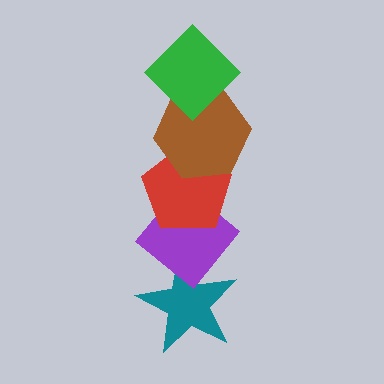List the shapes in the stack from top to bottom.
From top to bottom: the green diamond, the brown hexagon, the red pentagon, the purple diamond, the teal star.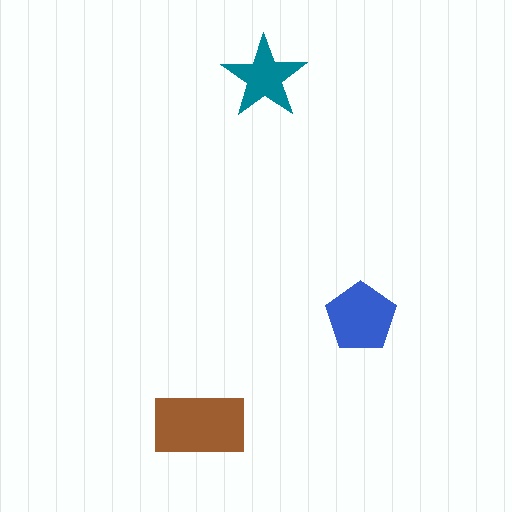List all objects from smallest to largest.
The teal star, the blue pentagon, the brown rectangle.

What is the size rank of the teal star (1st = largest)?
3rd.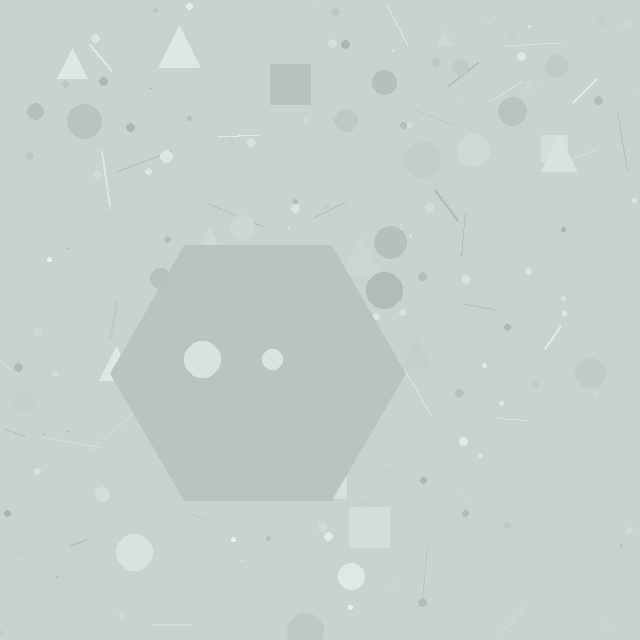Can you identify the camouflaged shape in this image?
The camouflaged shape is a hexagon.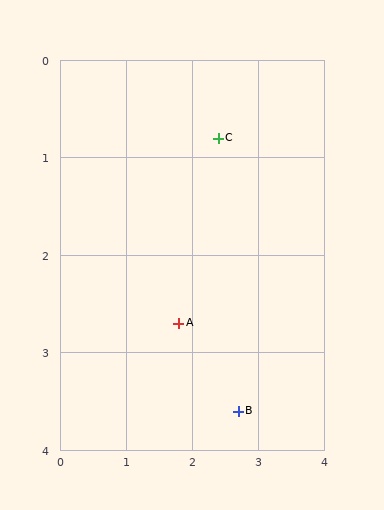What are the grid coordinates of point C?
Point C is at approximately (2.4, 0.8).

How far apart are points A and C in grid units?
Points A and C are about 2.0 grid units apart.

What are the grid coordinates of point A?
Point A is at approximately (1.8, 2.7).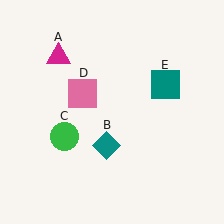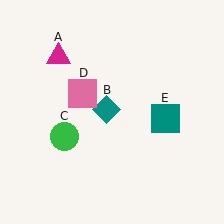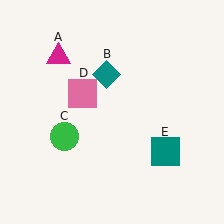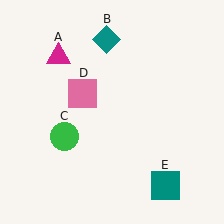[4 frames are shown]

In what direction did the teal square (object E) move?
The teal square (object E) moved down.